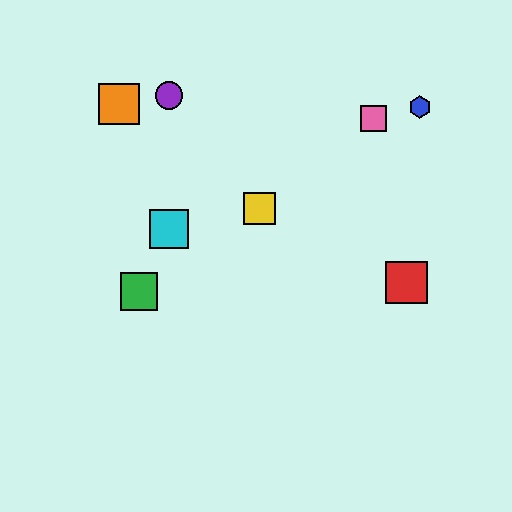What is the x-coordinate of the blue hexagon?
The blue hexagon is at x≈420.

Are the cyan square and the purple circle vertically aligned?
Yes, both are at x≈169.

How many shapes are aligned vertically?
2 shapes (the purple circle, the cyan square) are aligned vertically.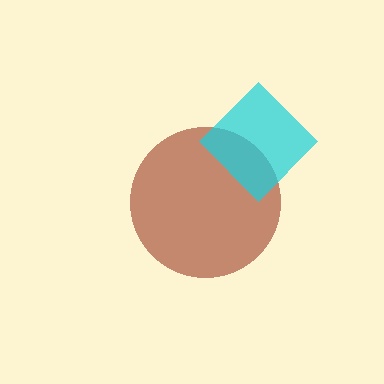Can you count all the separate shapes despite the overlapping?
Yes, there are 2 separate shapes.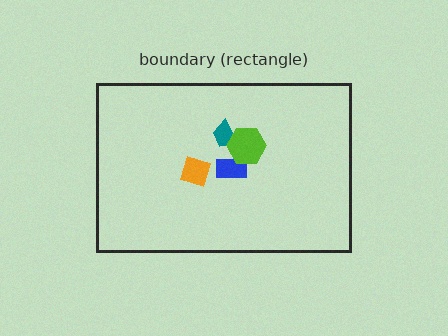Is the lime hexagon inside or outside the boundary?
Inside.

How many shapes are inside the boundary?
5 inside, 0 outside.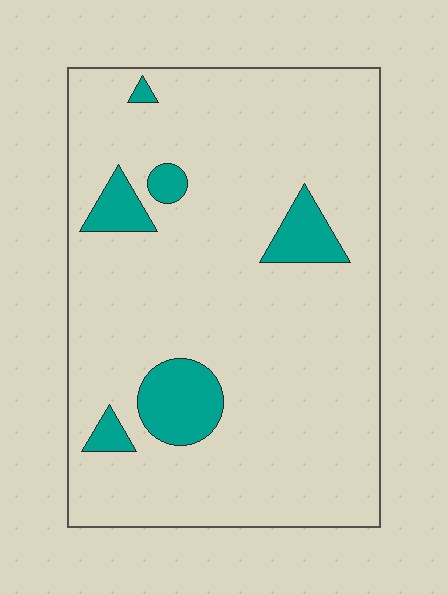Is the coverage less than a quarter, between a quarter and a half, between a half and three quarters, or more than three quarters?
Less than a quarter.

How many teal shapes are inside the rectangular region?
6.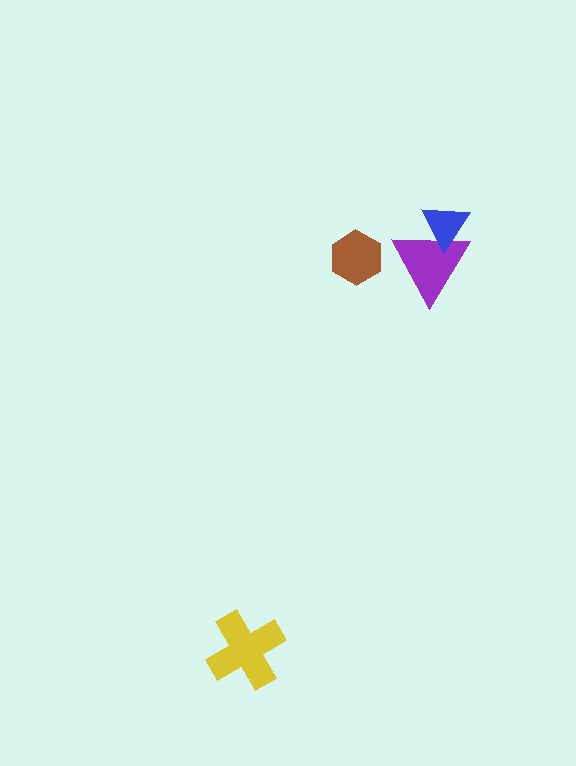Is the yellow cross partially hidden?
No, no other shape covers it.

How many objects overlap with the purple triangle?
1 object overlaps with the purple triangle.